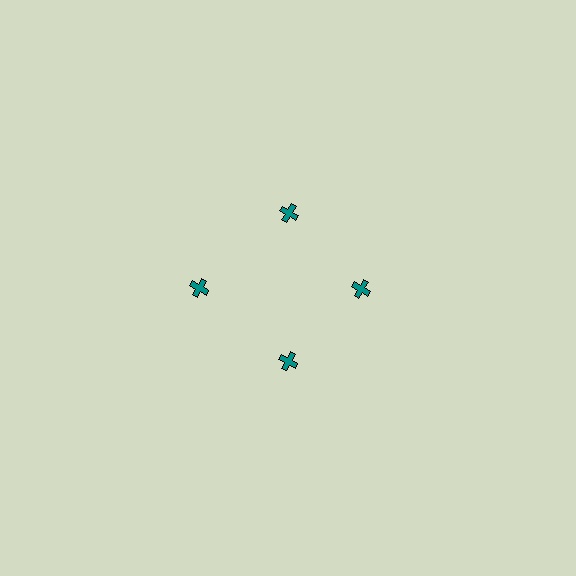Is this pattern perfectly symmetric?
No. The 4 teal crosses are arranged in a ring, but one element near the 9 o'clock position is pushed outward from the center, breaking the 4-fold rotational symmetry.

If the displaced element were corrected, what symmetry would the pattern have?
It would have 4-fold rotational symmetry — the pattern would map onto itself every 90 degrees.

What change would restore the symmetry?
The symmetry would be restored by moving it inward, back onto the ring so that all 4 crosses sit at equal angles and equal distance from the center.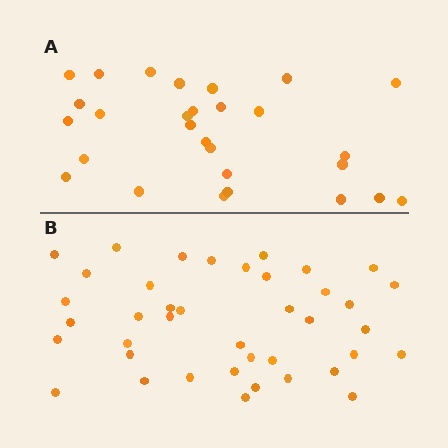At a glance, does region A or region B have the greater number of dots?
Region B (the bottom region) has more dots.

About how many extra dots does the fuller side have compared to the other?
Region B has roughly 12 or so more dots than region A.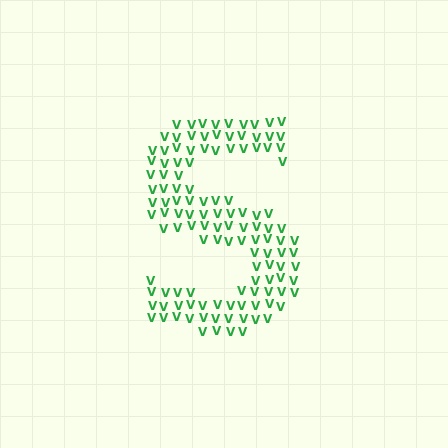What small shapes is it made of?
It is made of small letter V's.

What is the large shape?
The large shape is the letter S.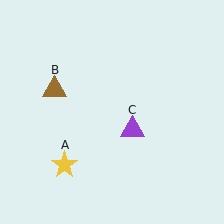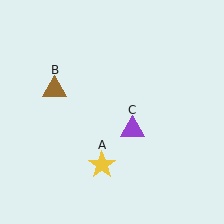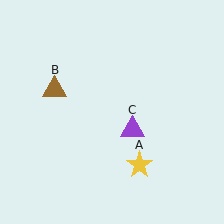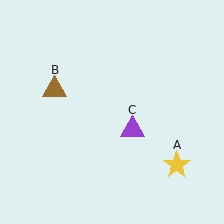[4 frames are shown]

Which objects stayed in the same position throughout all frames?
Brown triangle (object B) and purple triangle (object C) remained stationary.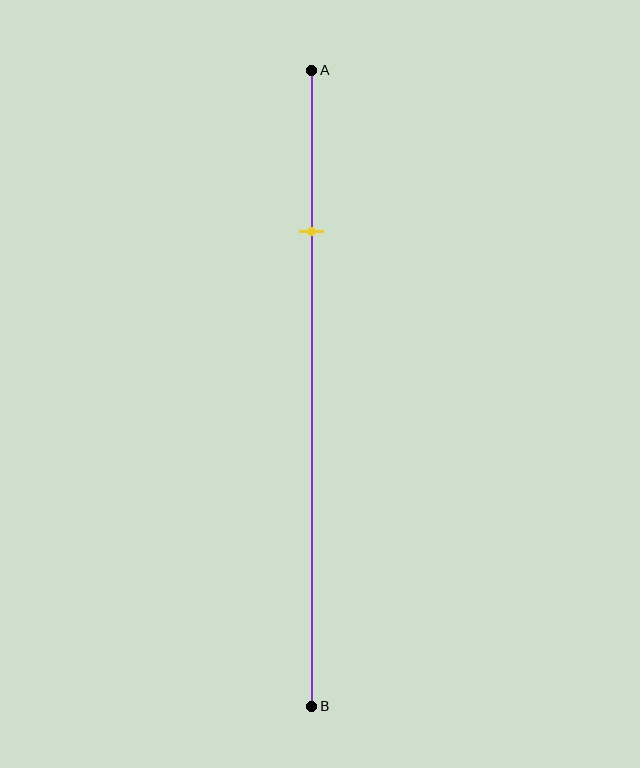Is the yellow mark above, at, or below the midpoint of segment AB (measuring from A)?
The yellow mark is above the midpoint of segment AB.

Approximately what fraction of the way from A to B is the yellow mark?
The yellow mark is approximately 25% of the way from A to B.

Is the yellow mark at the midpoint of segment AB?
No, the mark is at about 25% from A, not at the 50% midpoint.